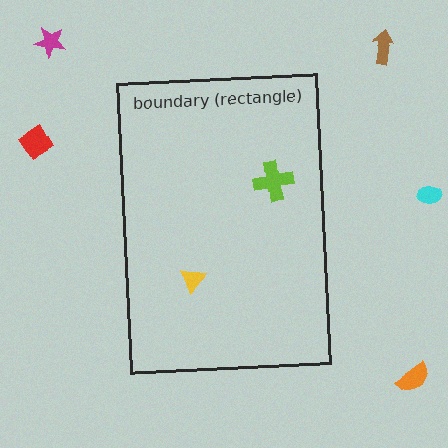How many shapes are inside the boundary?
2 inside, 5 outside.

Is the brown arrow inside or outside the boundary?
Outside.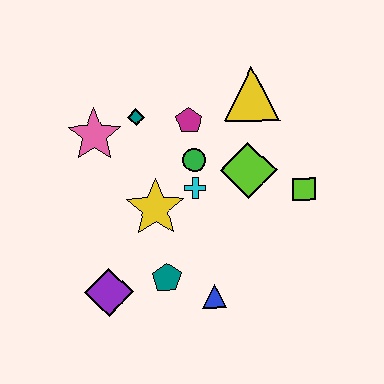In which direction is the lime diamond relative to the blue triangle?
The lime diamond is above the blue triangle.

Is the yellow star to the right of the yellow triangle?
No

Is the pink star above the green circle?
Yes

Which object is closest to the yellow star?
The cyan cross is closest to the yellow star.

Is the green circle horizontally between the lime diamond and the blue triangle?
No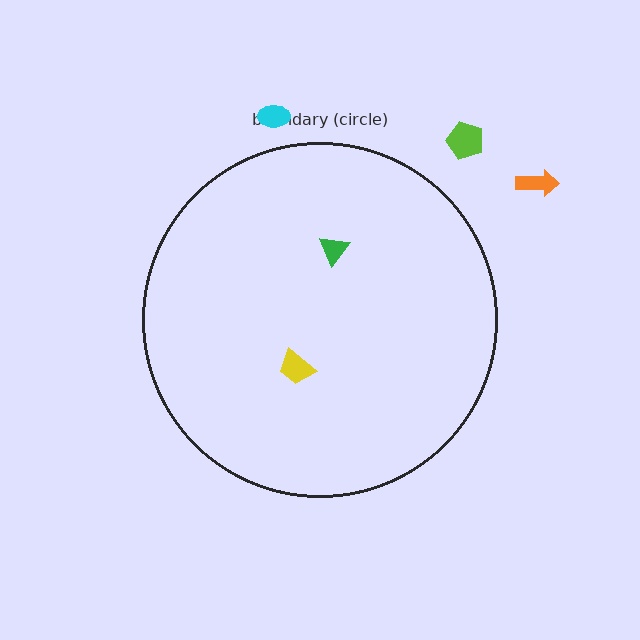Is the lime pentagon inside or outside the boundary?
Outside.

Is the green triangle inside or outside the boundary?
Inside.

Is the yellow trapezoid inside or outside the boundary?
Inside.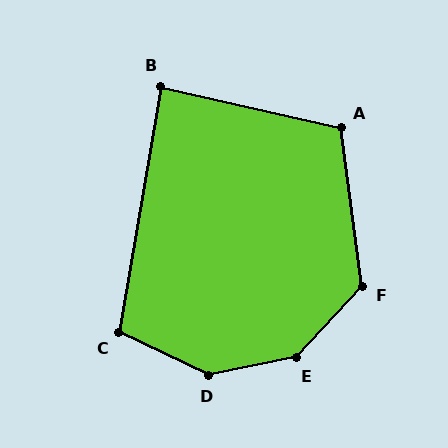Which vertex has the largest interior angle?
E, at approximately 144 degrees.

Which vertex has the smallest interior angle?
B, at approximately 87 degrees.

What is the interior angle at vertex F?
Approximately 130 degrees (obtuse).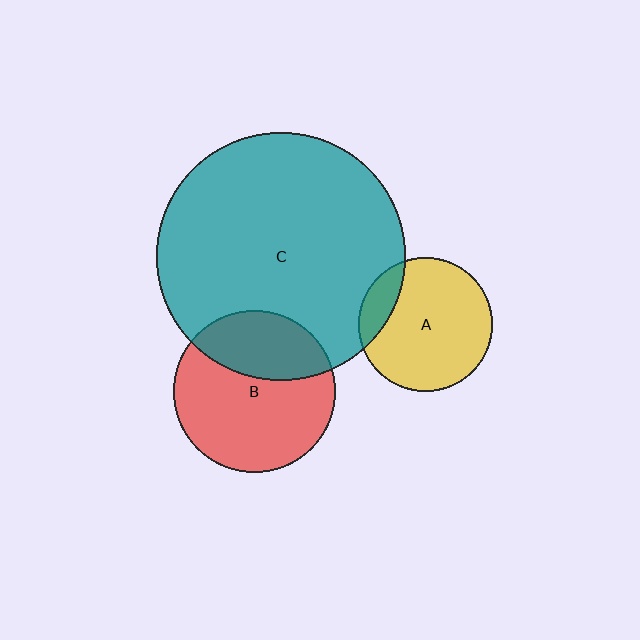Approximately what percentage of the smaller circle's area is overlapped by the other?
Approximately 35%.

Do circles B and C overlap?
Yes.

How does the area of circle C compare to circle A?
Approximately 3.4 times.